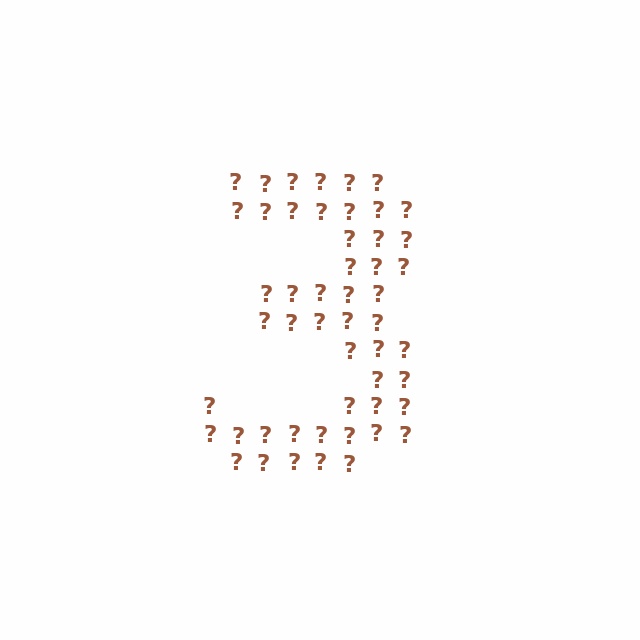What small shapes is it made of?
It is made of small question marks.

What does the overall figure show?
The overall figure shows the digit 3.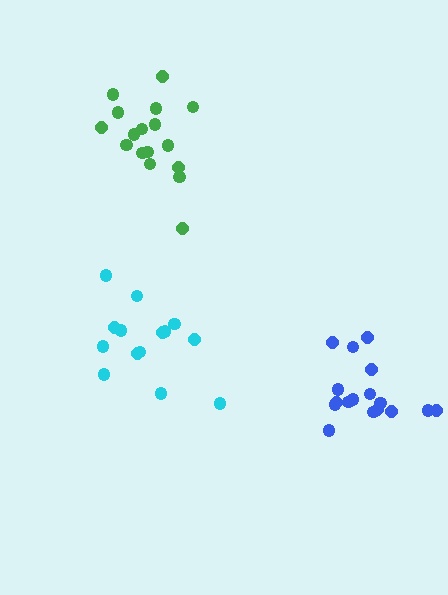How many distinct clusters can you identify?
There are 3 distinct clusters.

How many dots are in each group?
Group 1: 17 dots, Group 2: 14 dots, Group 3: 17 dots (48 total).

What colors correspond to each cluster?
The clusters are colored: green, cyan, blue.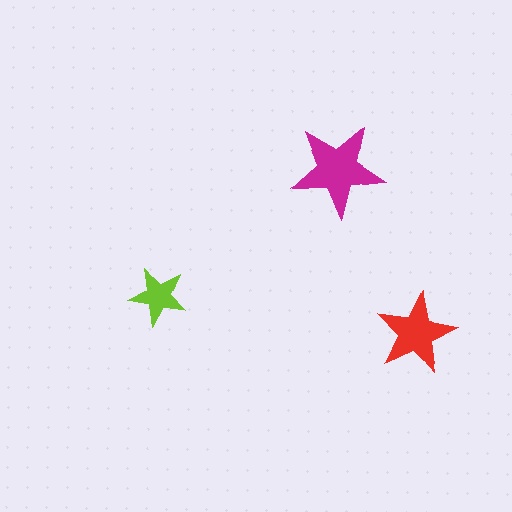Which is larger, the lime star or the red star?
The red one.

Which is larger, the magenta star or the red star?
The magenta one.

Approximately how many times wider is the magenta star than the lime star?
About 1.5 times wider.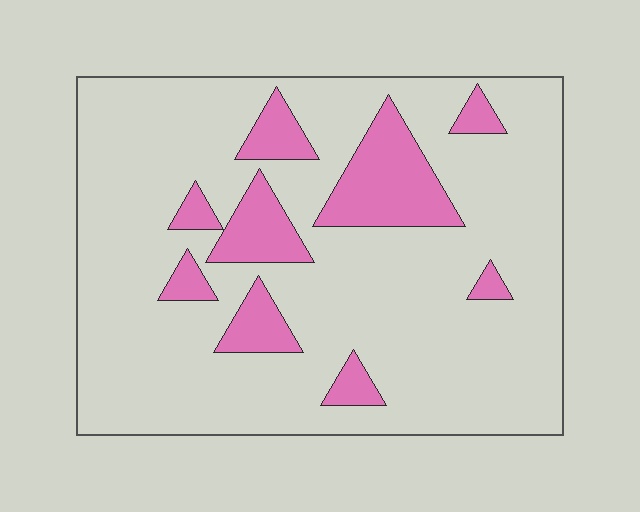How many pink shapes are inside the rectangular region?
9.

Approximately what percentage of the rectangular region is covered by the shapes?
Approximately 15%.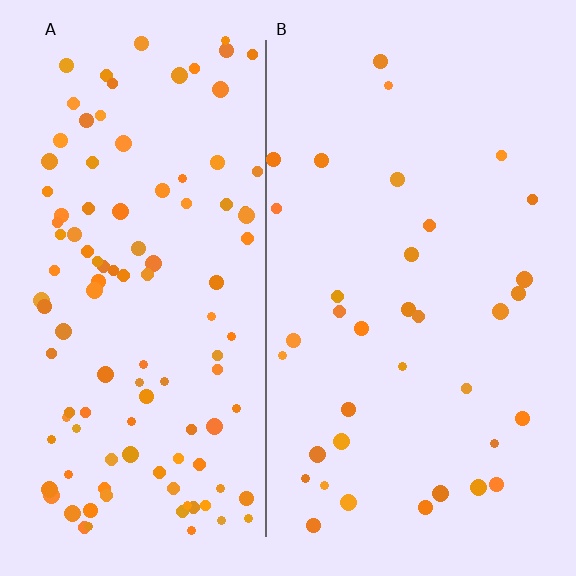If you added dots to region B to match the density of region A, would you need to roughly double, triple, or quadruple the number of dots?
Approximately triple.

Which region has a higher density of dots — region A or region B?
A (the left).